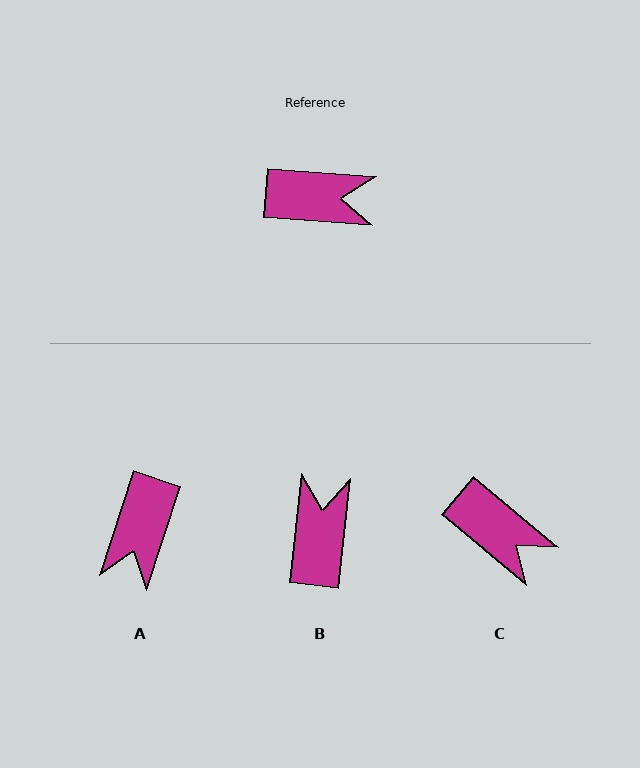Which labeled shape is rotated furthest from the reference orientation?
A, about 104 degrees away.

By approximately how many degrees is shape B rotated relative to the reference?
Approximately 88 degrees counter-clockwise.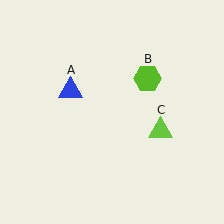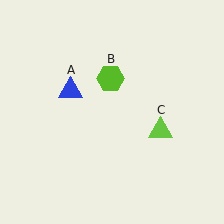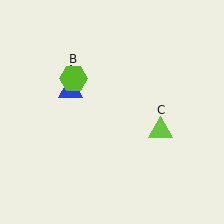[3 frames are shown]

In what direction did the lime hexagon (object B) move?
The lime hexagon (object B) moved left.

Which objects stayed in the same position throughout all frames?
Blue triangle (object A) and lime triangle (object C) remained stationary.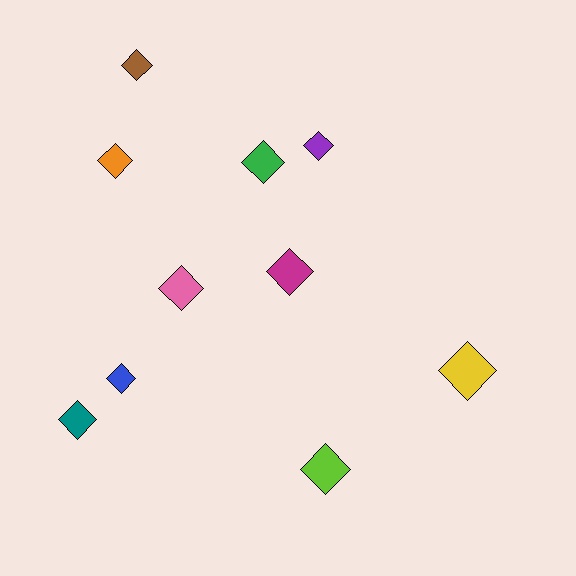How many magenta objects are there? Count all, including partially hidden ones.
There is 1 magenta object.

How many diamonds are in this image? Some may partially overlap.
There are 10 diamonds.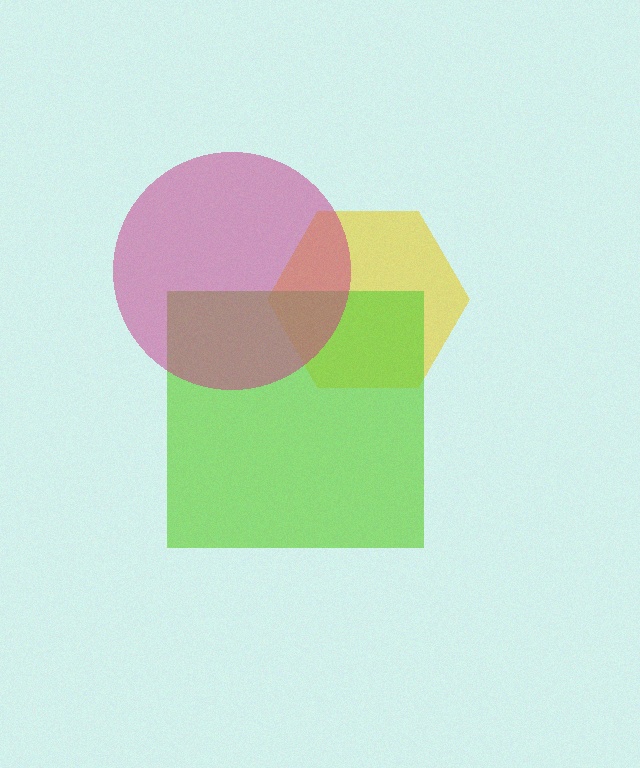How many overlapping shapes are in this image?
There are 3 overlapping shapes in the image.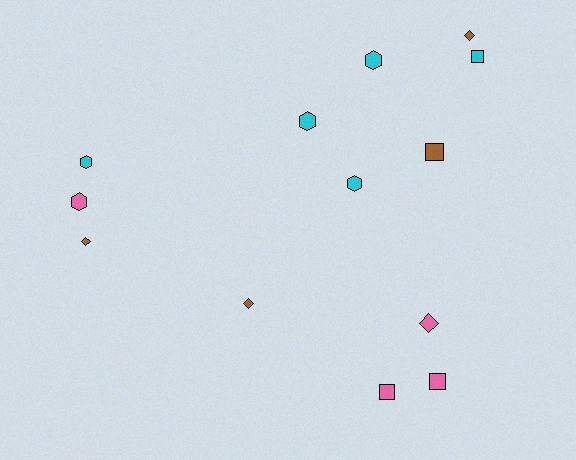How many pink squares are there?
There are 2 pink squares.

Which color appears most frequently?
Cyan, with 5 objects.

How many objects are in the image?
There are 13 objects.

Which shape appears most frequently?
Hexagon, with 5 objects.